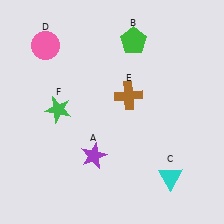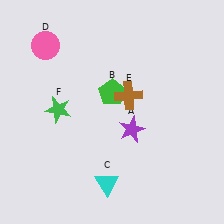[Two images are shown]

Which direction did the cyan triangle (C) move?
The cyan triangle (C) moved left.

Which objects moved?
The objects that moved are: the purple star (A), the green pentagon (B), the cyan triangle (C).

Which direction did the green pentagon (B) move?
The green pentagon (B) moved down.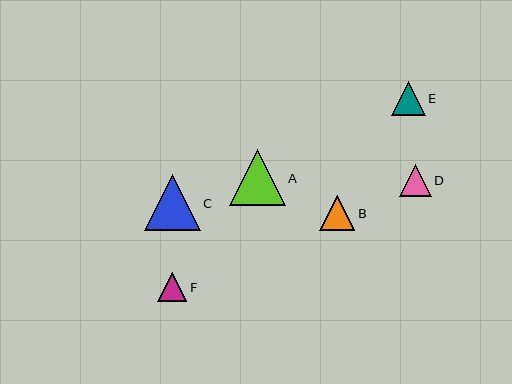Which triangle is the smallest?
Triangle F is the smallest with a size of approximately 29 pixels.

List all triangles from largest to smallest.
From largest to smallest: A, C, B, E, D, F.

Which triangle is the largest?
Triangle A is the largest with a size of approximately 56 pixels.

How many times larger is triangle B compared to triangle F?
Triangle B is approximately 1.2 times the size of triangle F.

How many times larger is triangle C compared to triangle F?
Triangle C is approximately 1.9 times the size of triangle F.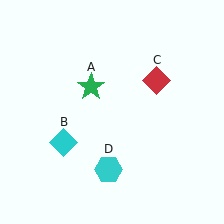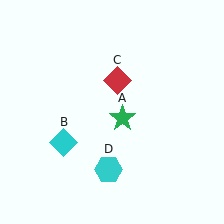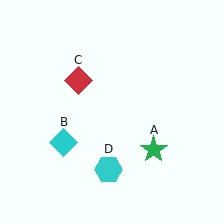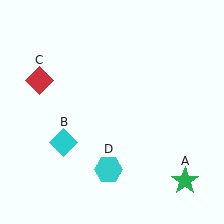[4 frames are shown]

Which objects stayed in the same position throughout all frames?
Cyan diamond (object B) and cyan hexagon (object D) remained stationary.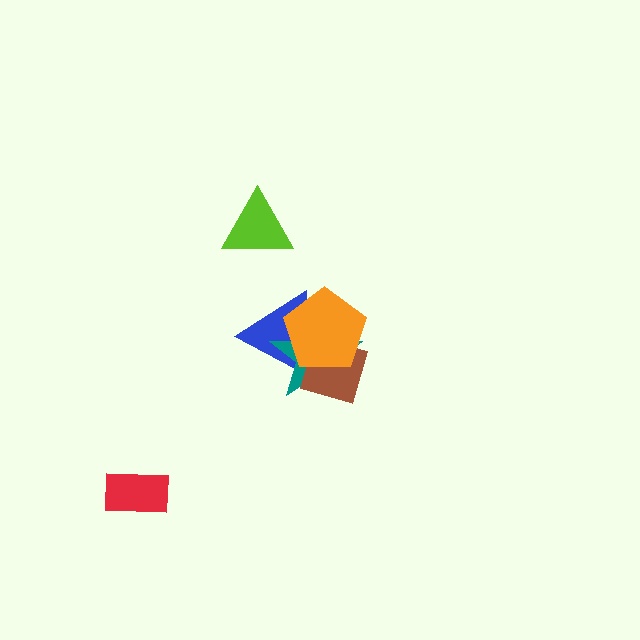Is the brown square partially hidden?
Yes, it is partially covered by another shape.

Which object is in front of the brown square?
The orange pentagon is in front of the brown square.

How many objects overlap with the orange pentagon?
3 objects overlap with the orange pentagon.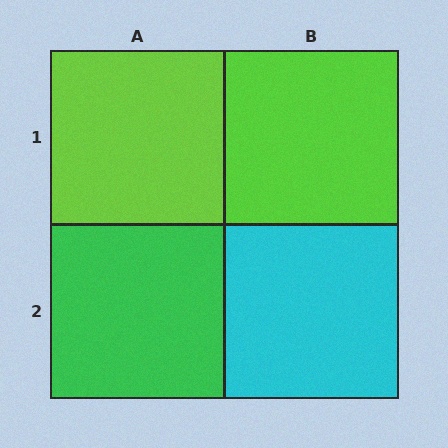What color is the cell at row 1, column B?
Lime.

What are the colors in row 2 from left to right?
Green, cyan.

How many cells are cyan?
1 cell is cyan.